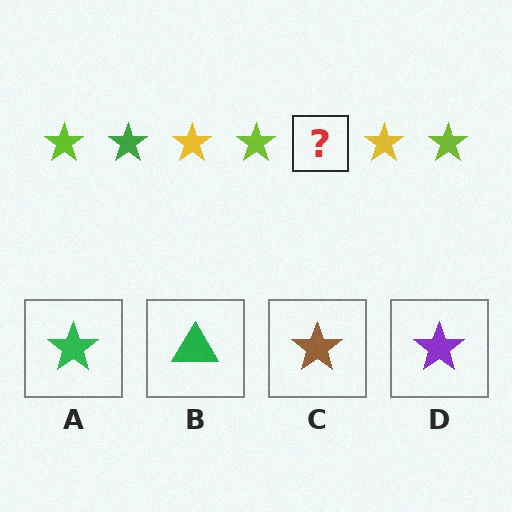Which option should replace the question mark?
Option A.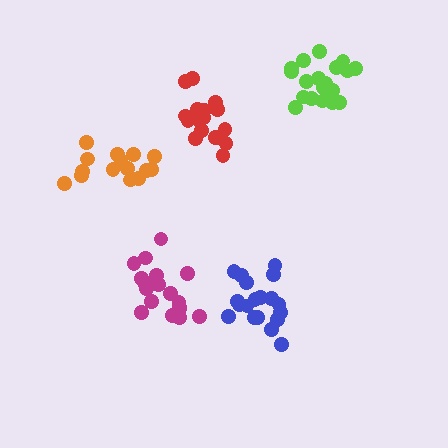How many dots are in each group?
Group 1: 17 dots, Group 2: 19 dots, Group 3: 18 dots, Group 4: 19 dots, Group 5: 15 dots (88 total).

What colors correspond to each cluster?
The clusters are colored: red, blue, magenta, lime, orange.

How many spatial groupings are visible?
There are 5 spatial groupings.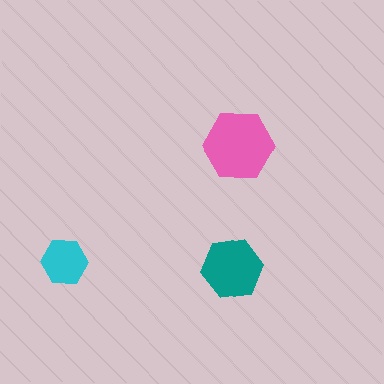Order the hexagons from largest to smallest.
the pink one, the teal one, the cyan one.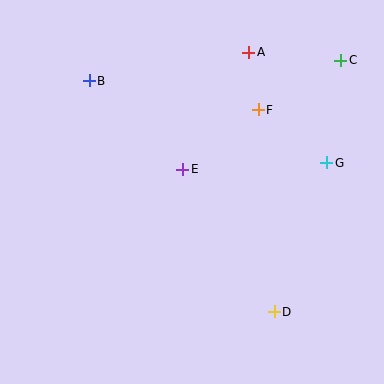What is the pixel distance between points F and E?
The distance between F and E is 96 pixels.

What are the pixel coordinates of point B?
Point B is at (89, 81).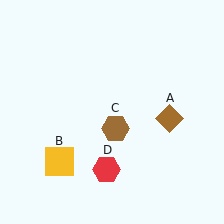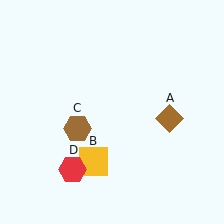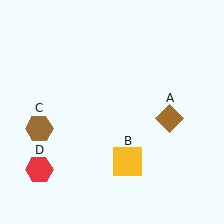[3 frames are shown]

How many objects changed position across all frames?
3 objects changed position: yellow square (object B), brown hexagon (object C), red hexagon (object D).